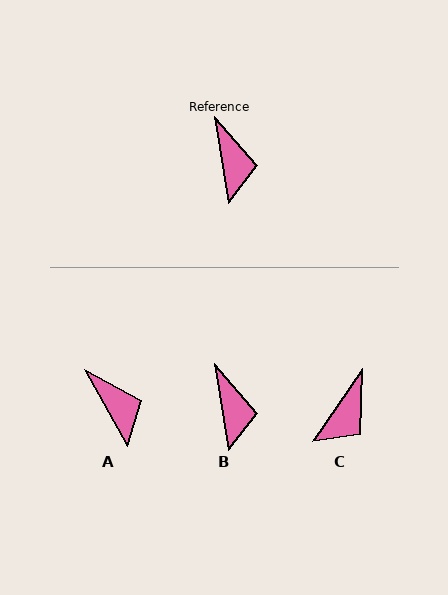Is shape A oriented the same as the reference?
No, it is off by about 21 degrees.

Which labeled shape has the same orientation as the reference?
B.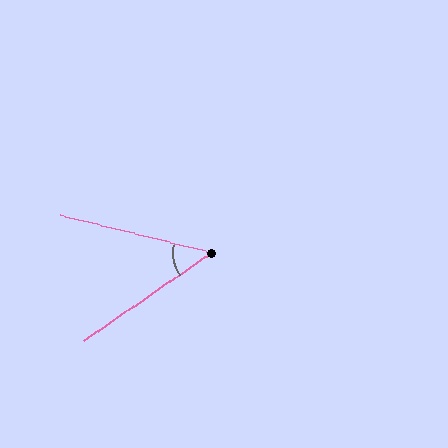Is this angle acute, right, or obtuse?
It is acute.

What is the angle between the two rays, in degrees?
Approximately 49 degrees.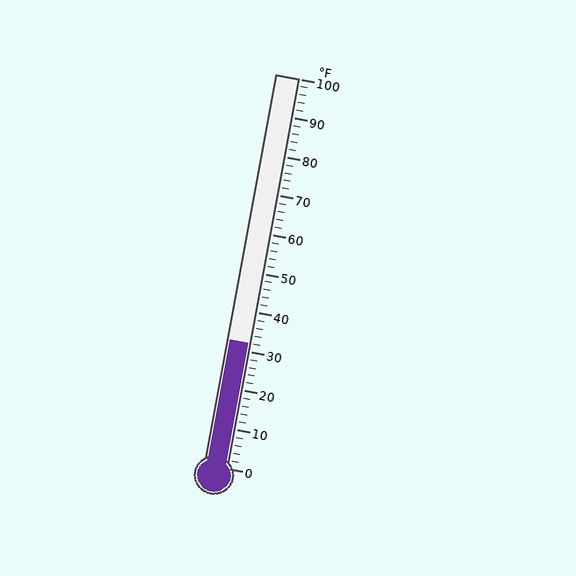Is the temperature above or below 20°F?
The temperature is above 20°F.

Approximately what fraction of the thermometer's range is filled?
The thermometer is filled to approximately 30% of its range.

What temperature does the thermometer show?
The thermometer shows approximately 32°F.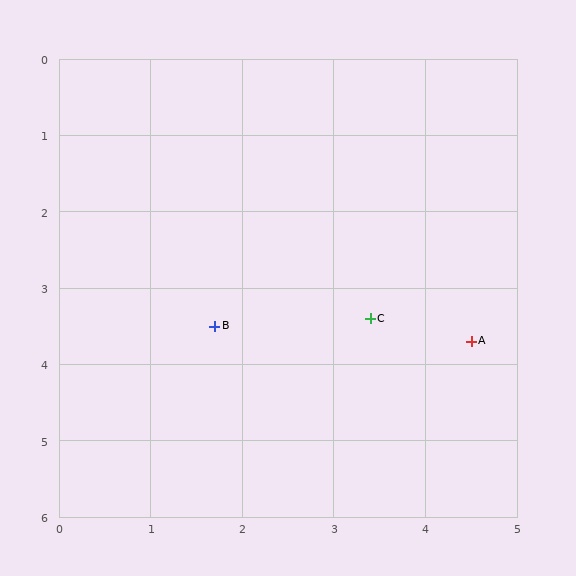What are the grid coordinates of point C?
Point C is at approximately (3.4, 3.4).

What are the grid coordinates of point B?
Point B is at approximately (1.7, 3.5).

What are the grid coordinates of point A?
Point A is at approximately (4.5, 3.7).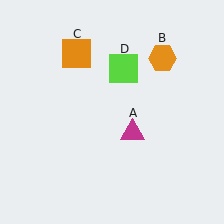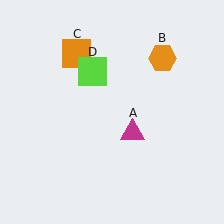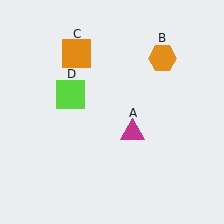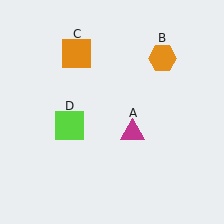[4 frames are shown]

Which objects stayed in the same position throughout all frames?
Magenta triangle (object A) and orange hexagon (object B) and orange square (object C) remained stationary.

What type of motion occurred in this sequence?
The lime square (object D) rotated counterclockwise around the center of the scene.